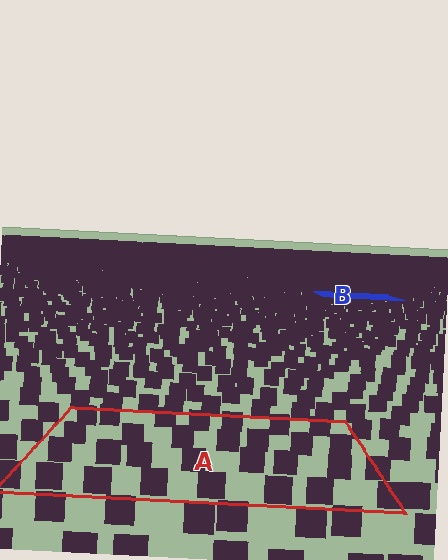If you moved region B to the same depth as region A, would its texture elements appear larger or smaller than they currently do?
They would appear larger. At a closer depth, the same texture elements are projected at a bigger on-screen size.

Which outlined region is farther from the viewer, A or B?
Region B is farther from the viewer — the texture elements inside it appear smaller and more densely packed.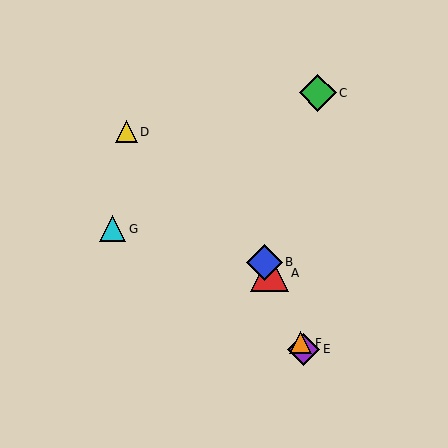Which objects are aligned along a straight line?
Objects A, B, E, F are aligned along a straight line.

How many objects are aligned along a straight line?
4 objects (A, B, E, F) are aligned along a straight line.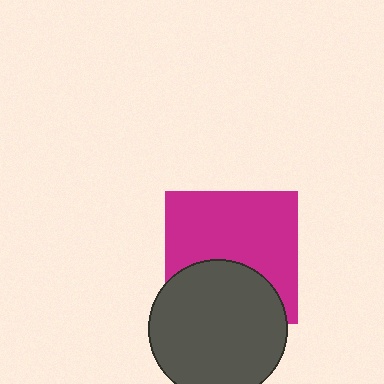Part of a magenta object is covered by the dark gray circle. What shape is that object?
It is a square.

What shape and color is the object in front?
The object in front is a dark gray circle.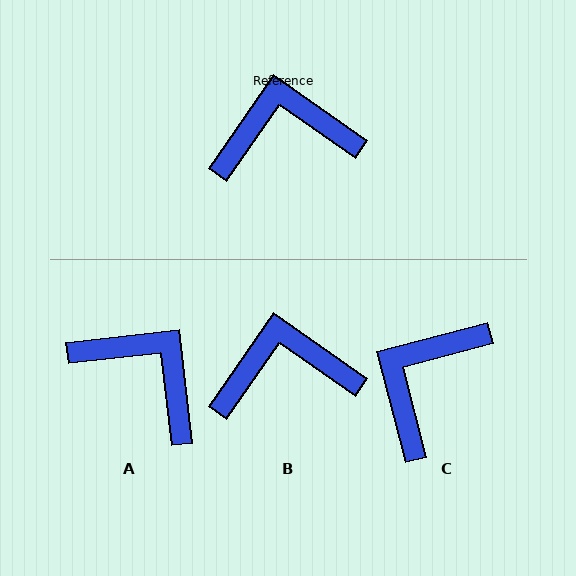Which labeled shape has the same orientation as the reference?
B.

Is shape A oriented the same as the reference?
No, it is off by about 49 degrees.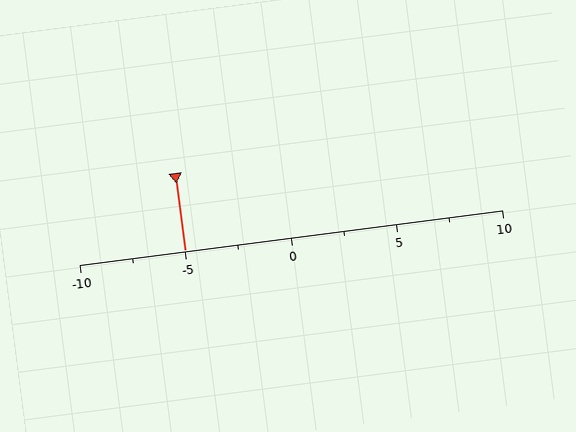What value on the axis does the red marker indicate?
The marker indicates approximately -5.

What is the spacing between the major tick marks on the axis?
The major ticks are spaced 5 apart.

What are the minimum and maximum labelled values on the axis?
The axis runs from -10 to 10.